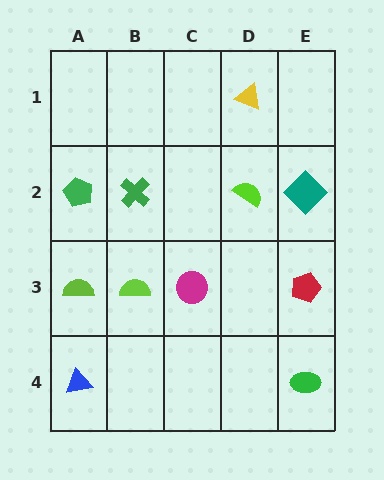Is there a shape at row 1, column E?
No, that cell is empty.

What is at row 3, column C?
A magenta circle.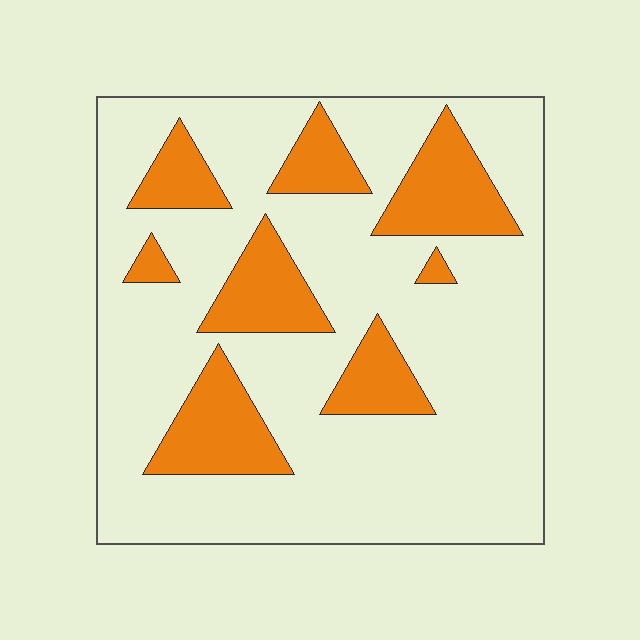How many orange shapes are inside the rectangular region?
8.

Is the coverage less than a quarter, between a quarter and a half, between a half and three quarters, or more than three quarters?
Less than a quarter.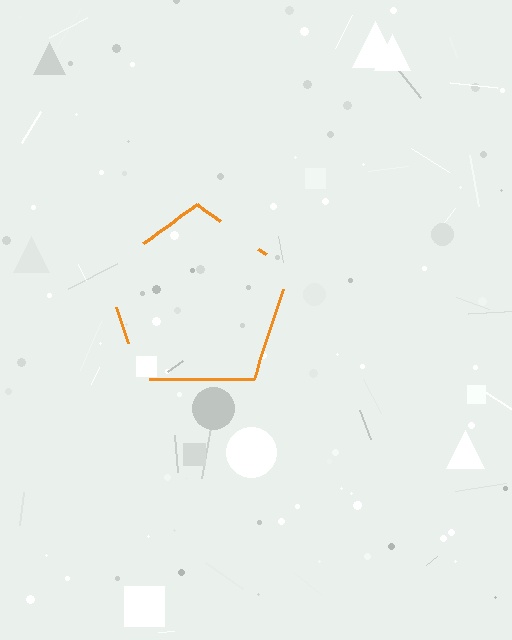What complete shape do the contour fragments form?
The contour fragments form a pentagon.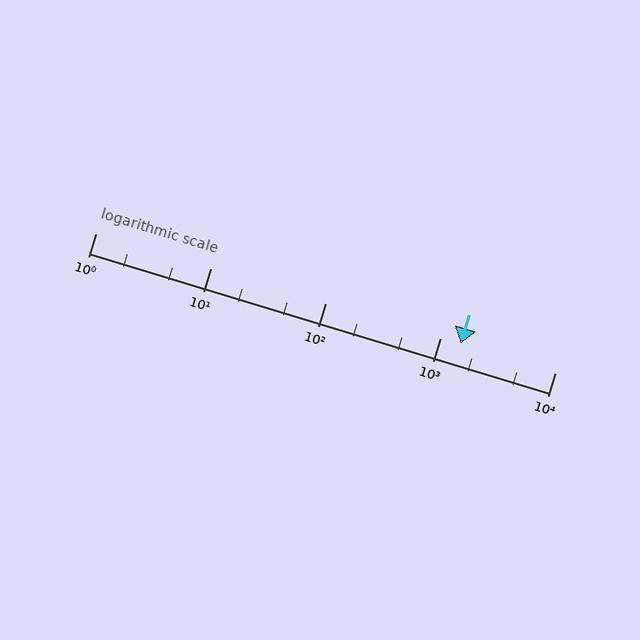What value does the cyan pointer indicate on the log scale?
The pointer indicates approximately 1500.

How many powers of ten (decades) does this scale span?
The scale spans 4 decades, from 1 to 10000.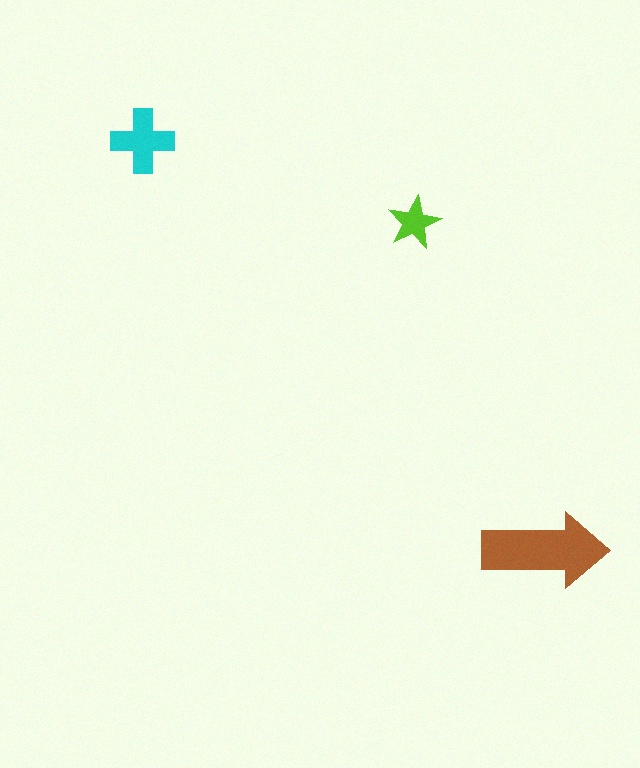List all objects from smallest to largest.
The lime star, the cyan cross, the brown arrow.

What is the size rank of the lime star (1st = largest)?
3rd.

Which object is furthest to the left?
The cyan cross is leftmost.